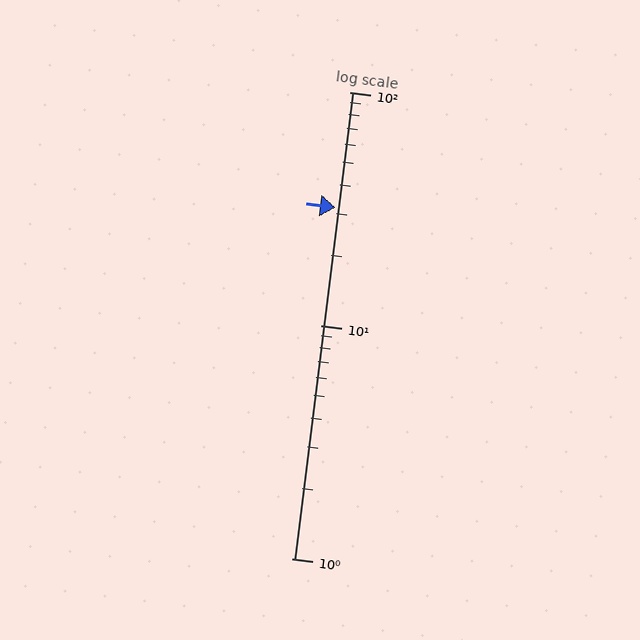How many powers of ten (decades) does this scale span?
The scale spans 2 decades, from 1 to 100.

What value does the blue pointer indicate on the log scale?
The pointer indicates approximately 32.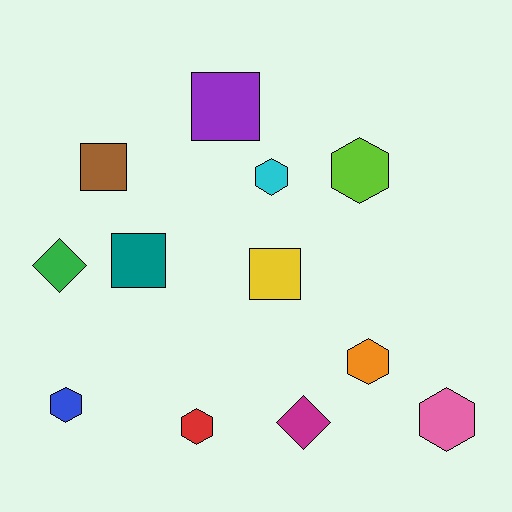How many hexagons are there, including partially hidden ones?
There are 6 hexagons.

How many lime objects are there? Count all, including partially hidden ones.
There is 1 lime object.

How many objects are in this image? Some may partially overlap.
There are 12 objects.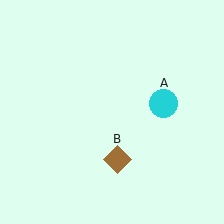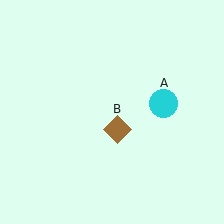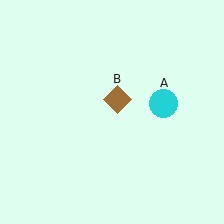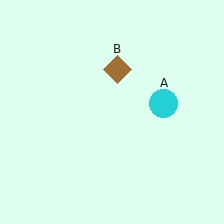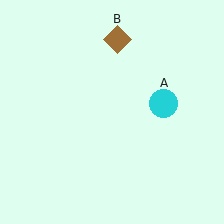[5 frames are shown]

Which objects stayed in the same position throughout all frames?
Cyan circle (object A) remained stationary.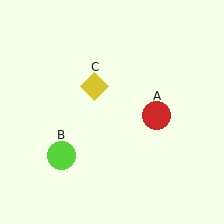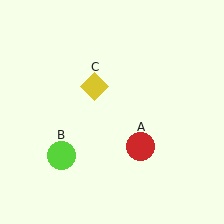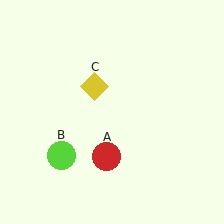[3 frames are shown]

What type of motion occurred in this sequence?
The red circle (object A) rotated clockwise around the center of the scene.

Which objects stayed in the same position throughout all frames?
Lime circle (object B) and yellow diamond (object C) remained stationary.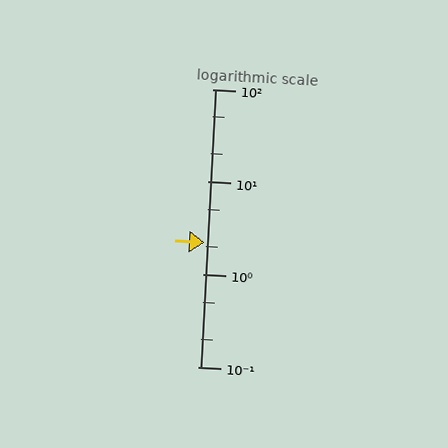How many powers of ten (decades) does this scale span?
The scale spans 3 decades, from 0.1 to 100.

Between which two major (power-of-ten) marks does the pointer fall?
The pointer is between 1 and 10.